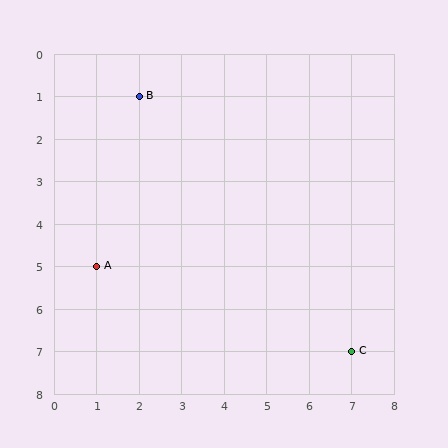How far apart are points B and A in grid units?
Points B and A are 1 column and 4 rows apart (about 4.1 grid units diagonally).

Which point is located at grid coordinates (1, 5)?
Point A is at (1, 5).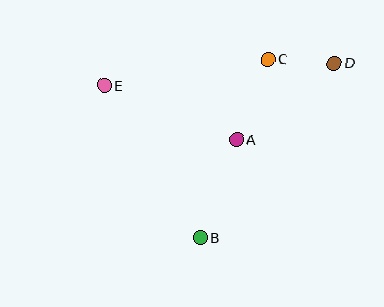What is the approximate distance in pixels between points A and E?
The distance between A and E is approximately 143 pixels.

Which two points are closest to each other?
Points C and D are closest to each other.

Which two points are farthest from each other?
Points D and E are farthest from each other.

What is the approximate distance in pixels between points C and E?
The distance between C and E is approximately 166 pixels.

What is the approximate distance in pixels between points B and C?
The distance between B and C is approximately 191 pixels.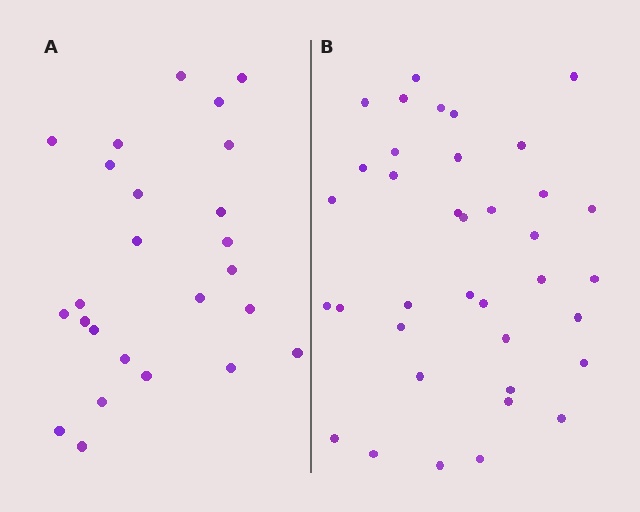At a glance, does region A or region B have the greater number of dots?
Region B (the right region) has more dots.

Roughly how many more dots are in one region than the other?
Region B has roughly 12 or so more dots than region A.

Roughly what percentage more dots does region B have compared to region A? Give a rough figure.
About 50% more.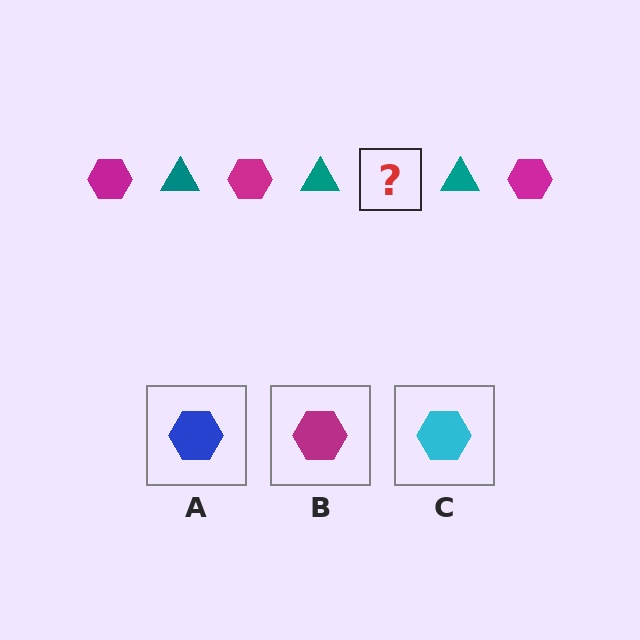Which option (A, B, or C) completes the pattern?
B.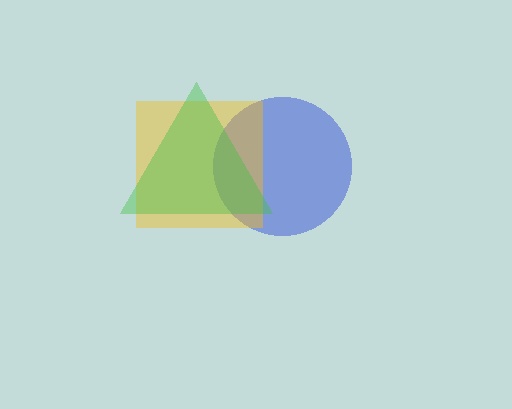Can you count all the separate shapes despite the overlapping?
Yes, there are 3 separate shapes.